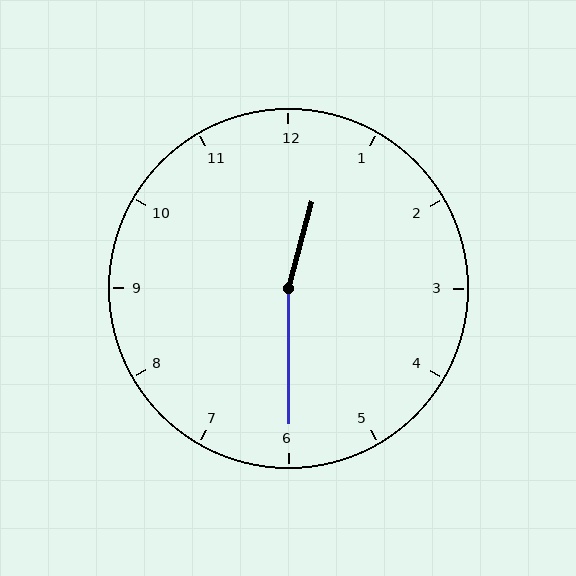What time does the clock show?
12:30.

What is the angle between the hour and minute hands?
Approximately 165 degrees.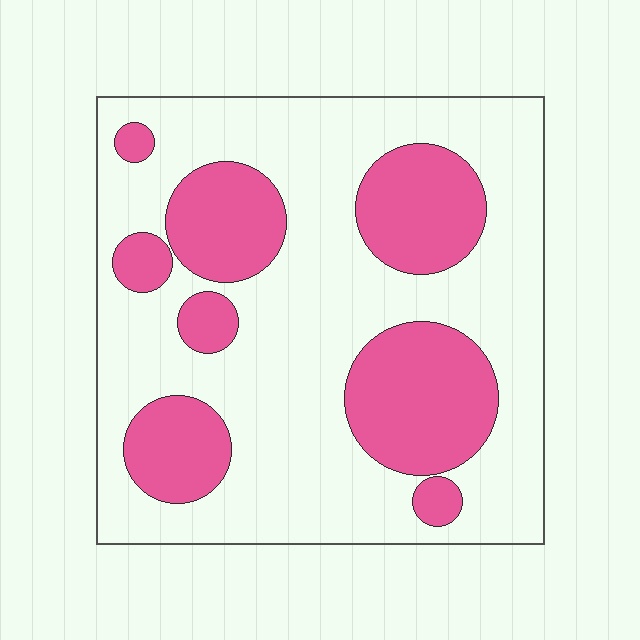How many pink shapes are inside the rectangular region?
8.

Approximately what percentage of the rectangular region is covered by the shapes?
Approximately 30%.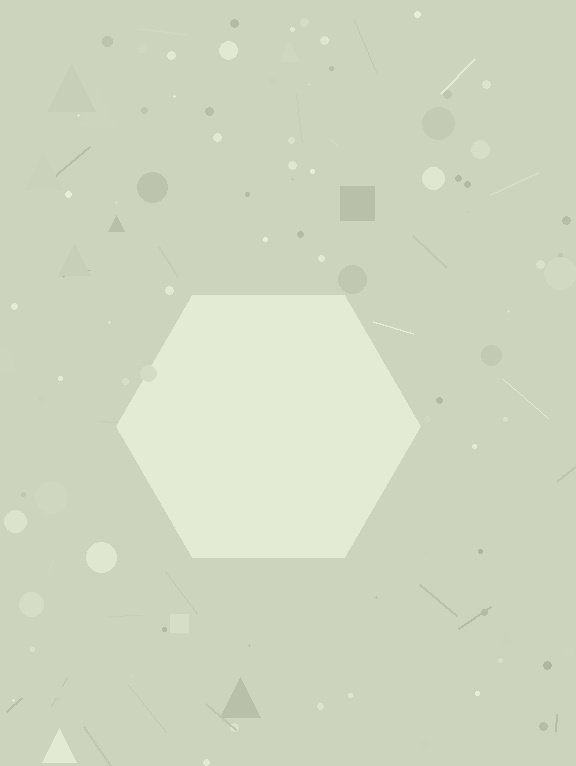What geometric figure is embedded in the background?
A hexagon is embedded in the background.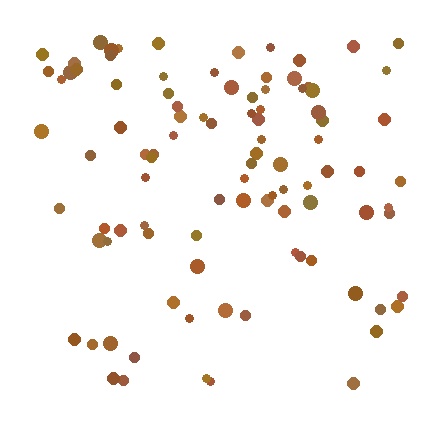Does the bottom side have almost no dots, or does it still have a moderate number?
Still a moderate number, just noticeably fewer than the top.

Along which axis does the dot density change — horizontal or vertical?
Vertical.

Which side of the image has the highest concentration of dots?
The top.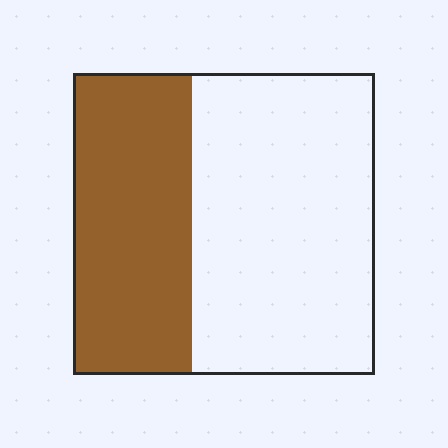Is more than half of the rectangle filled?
No.